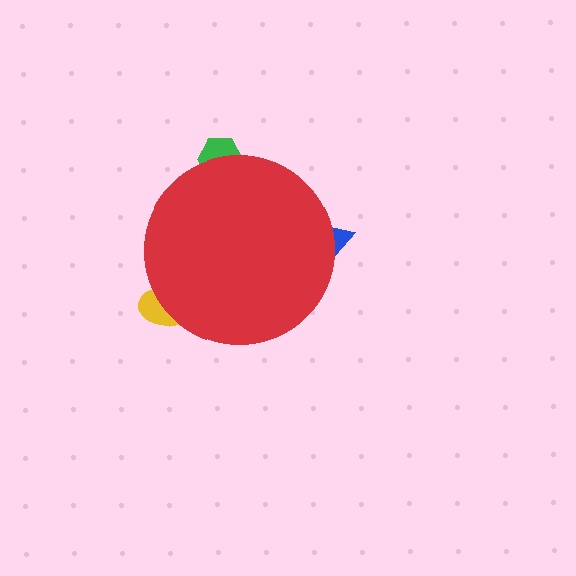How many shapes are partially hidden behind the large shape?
3 shapes are partially hidden.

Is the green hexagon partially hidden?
Yes, the green hexagon is partially hidden behind the red circle.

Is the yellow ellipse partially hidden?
Yes, the yellow ellipse is partially hidden behind the red circle.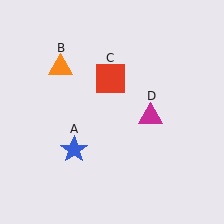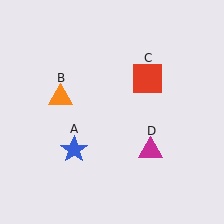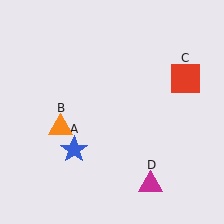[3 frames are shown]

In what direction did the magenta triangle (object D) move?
The magenta triangle (object D) moved down.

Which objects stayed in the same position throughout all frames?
Blue star (object A) remained stationary.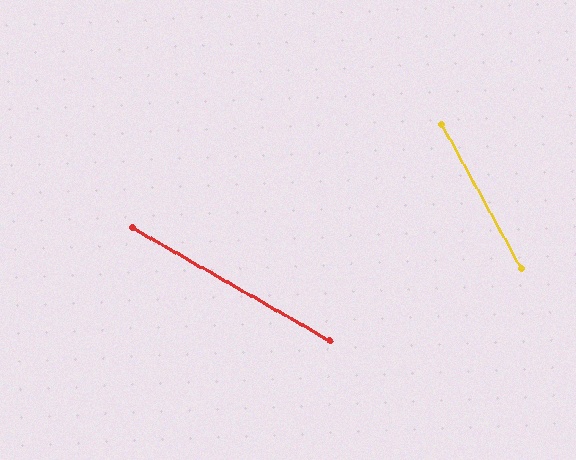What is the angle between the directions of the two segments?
Approximately 31 degrees.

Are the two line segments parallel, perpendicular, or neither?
Neither parallel nor perpendicular — they differ by about 31°.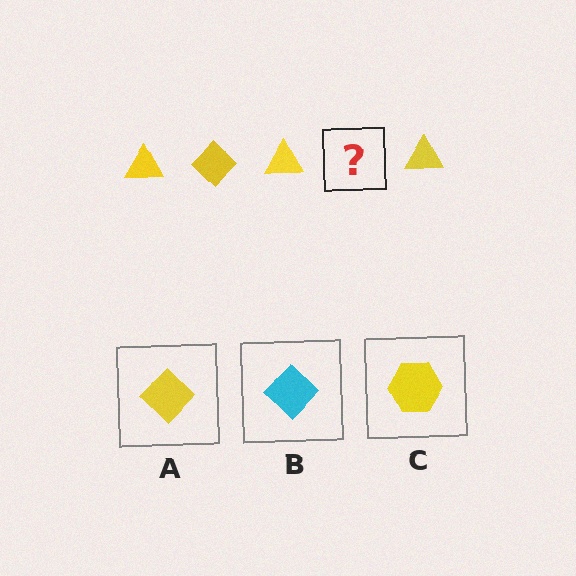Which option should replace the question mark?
Option A.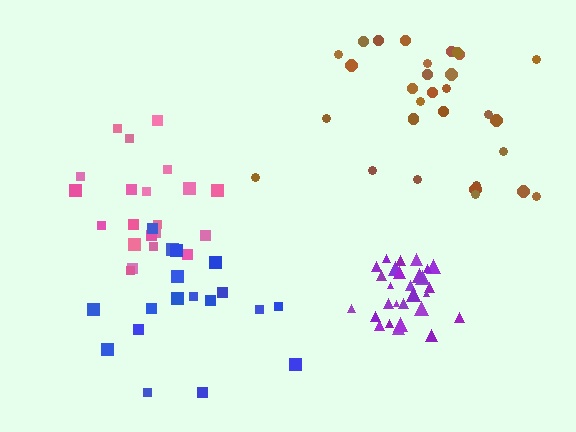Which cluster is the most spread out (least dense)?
Blue.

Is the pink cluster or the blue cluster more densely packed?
Pink.